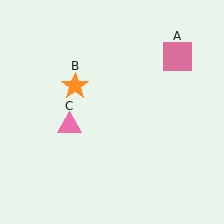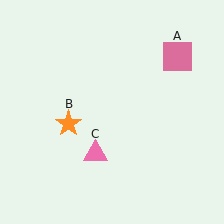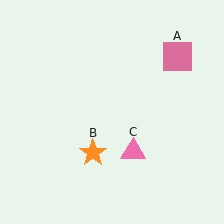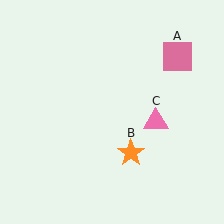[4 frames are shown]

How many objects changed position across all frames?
2 objects changed position: orange star (object B), pink triangle (object C).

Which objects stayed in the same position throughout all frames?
Pink square (object A) remained stationary.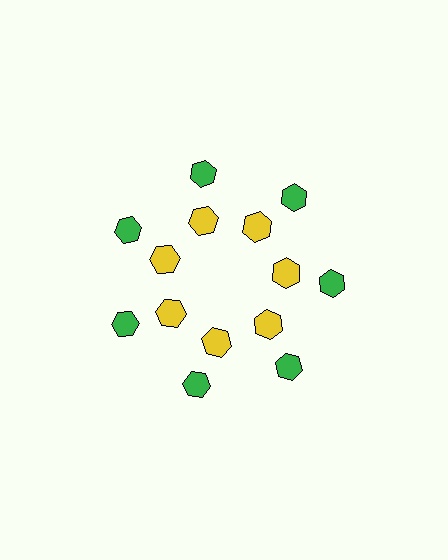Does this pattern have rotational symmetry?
Yes, this pattern has 7-fold rotational symmetry. It looks the same after rotating 51 degrees around the center.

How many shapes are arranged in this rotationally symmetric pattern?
There are 14 shapes, arranged in 7 groups of 2.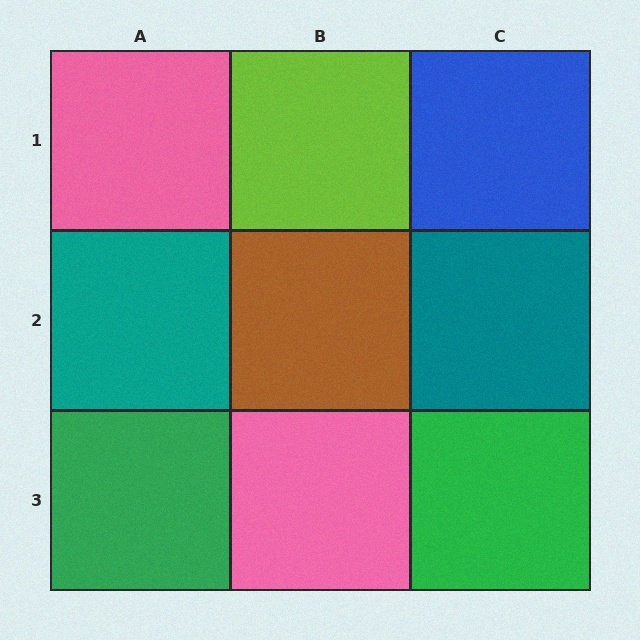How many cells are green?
2 cells are green.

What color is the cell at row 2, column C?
Teal.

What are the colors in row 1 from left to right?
Pink, lime, blue.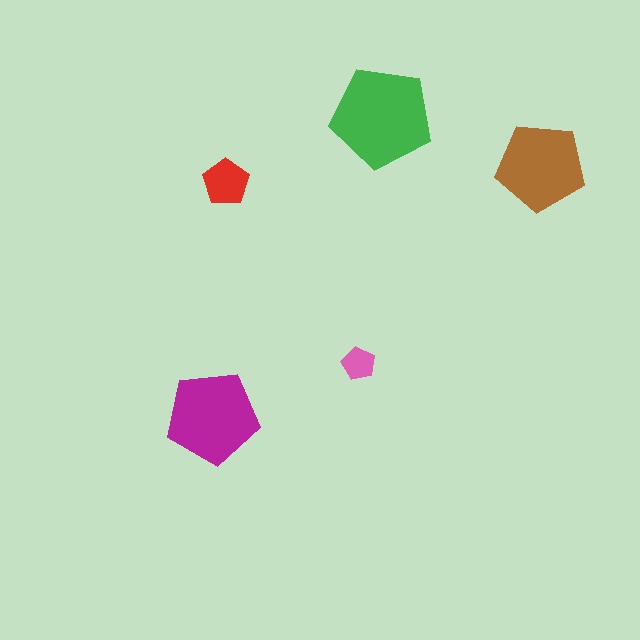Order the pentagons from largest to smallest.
the green one, the magenta one, the brown one, the red one, the pink one.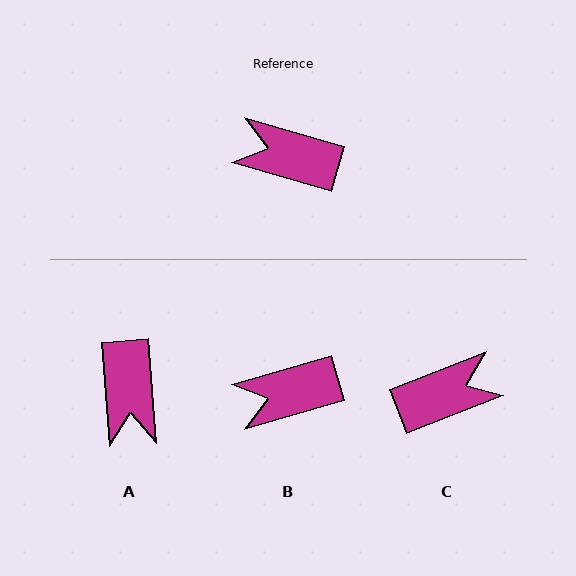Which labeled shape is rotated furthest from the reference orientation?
C, about 143 degrees away.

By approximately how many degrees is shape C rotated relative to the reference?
Approximately 143 degrees clockwise.